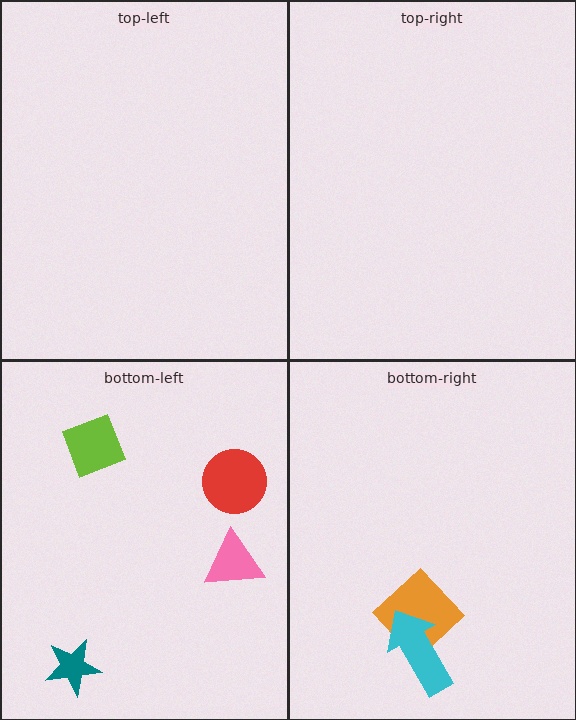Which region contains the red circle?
The bottom-left region.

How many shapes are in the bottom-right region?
2.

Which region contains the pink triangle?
The bottom-left region.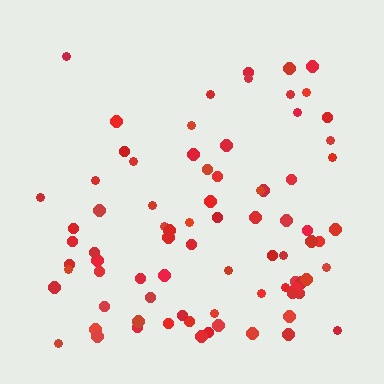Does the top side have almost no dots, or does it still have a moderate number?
Still a moderate number, just noticeably fewer than the bottom.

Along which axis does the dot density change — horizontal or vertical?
Vertical.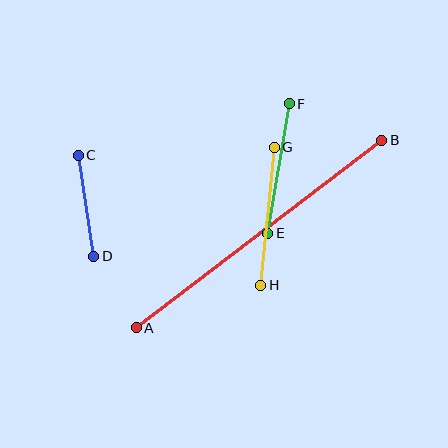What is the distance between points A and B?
The distance is approximately 309 pixels.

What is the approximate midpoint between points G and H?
The midpoint is at approximately (268, 216) pixels.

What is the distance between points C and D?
The distance is approximately 102 pixels.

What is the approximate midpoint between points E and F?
The midpoint is at approximately (278, 169) pixels.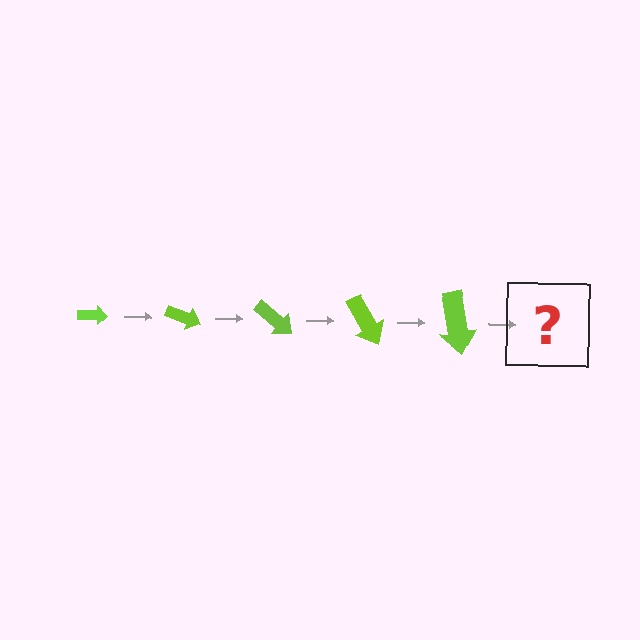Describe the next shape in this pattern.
It should be an arrow, larger than the previous one and rotated 100 degrees from the start.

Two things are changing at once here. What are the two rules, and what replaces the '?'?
The two rules are that the arrow grows larger each step and it rotates 20 degrees each step. The '?' should be an arrow, larger than the previous one and rotated 100 degrees from the start.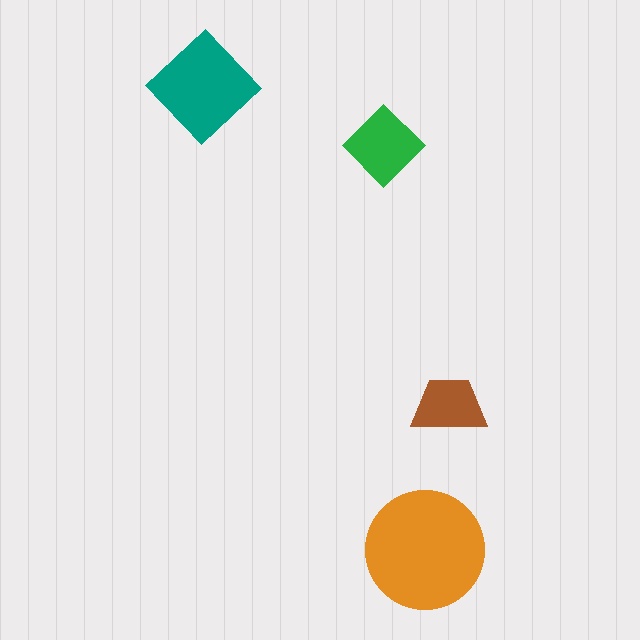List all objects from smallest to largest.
The brown trapezoid, the green diamond, the teal diamond, the orange circle.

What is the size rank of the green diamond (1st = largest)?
3rd.